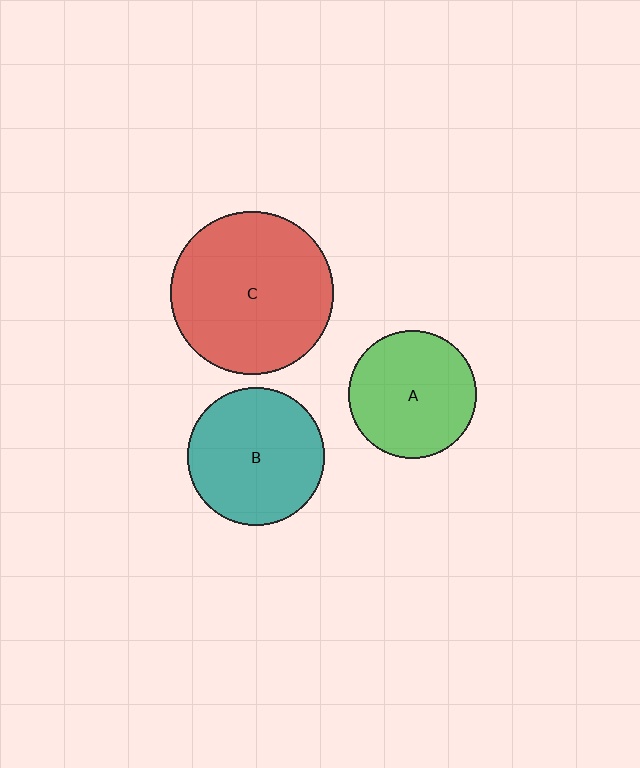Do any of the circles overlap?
No, none of the circles overlap.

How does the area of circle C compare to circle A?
Approximately 1.6 times.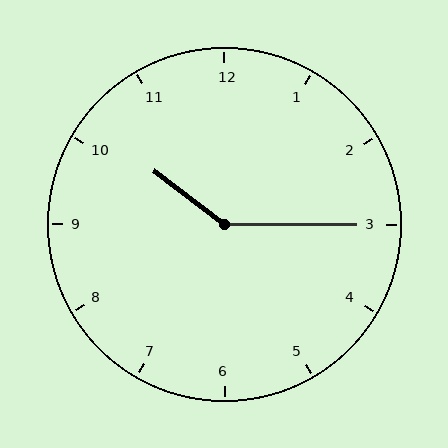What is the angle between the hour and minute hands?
Approximately 142 degrees.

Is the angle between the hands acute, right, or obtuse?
It is obtuse.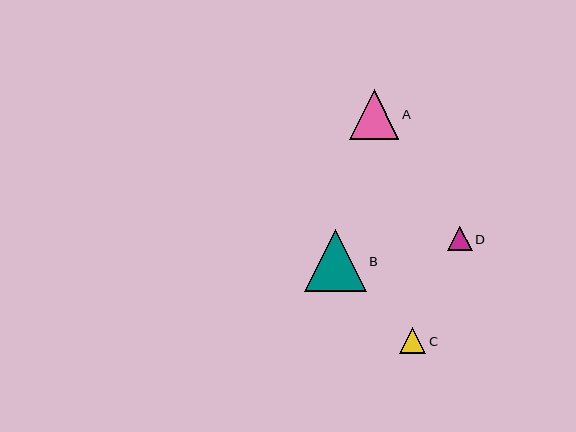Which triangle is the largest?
Triangle B is the largest with a size of approximately 62 pixels.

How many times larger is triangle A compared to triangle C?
Triangle A is approximately 1.9 times the size of triangle C.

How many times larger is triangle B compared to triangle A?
Triangle B is approximately 1.2 times the size of triangle A.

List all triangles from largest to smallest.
From largest to smallest: B, A, C, D.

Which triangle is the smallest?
Triangle D is the smallest with a size of approximately 24 pixels.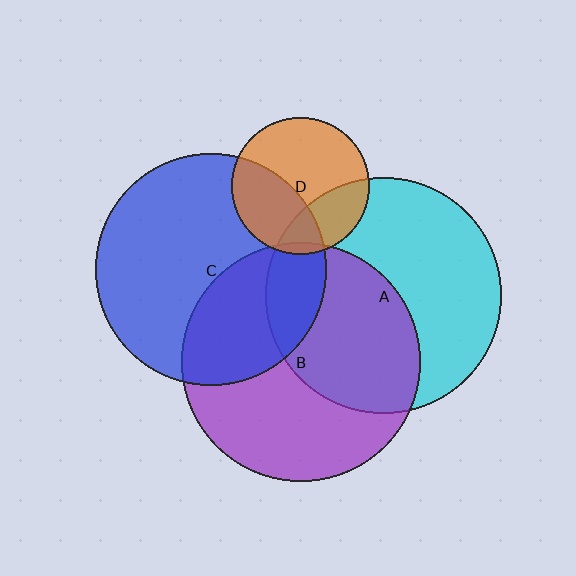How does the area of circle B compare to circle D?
Approximately 3.0 times.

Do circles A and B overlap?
Yes.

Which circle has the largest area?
Circle B (purple).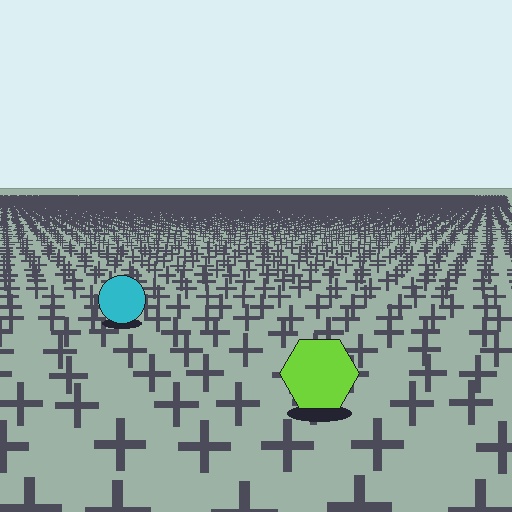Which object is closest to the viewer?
The lime hexagon is closest. The texture marks near it are larger and more spread out.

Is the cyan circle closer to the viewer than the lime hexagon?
No. The lime hexagon is closer — you can tell from the texture gradient: the ground texture is coarser near it.